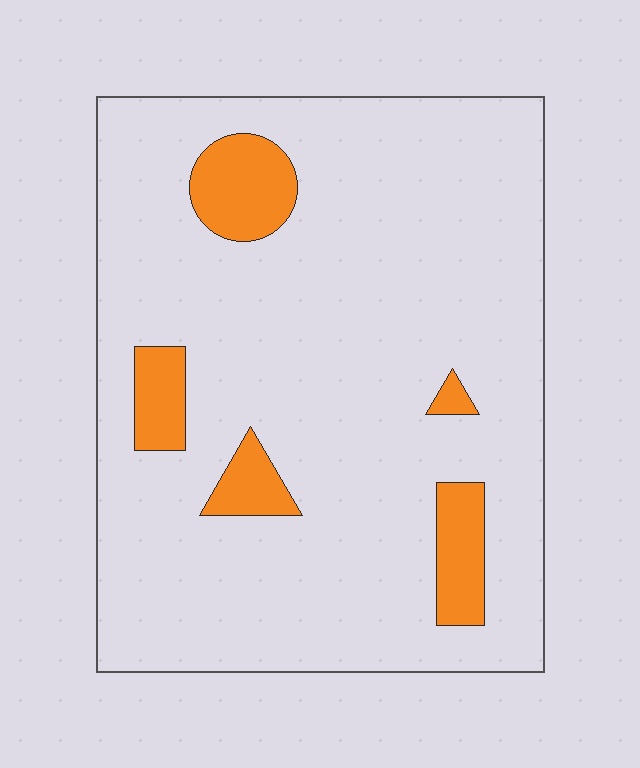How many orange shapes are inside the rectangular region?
5.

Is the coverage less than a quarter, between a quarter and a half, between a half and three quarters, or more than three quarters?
Less than a quarter.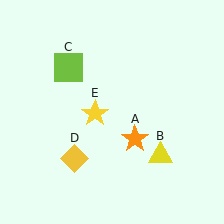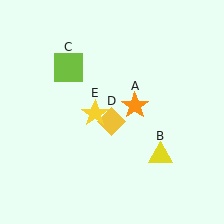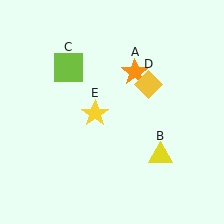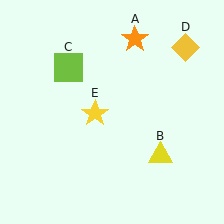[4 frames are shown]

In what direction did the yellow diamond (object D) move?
The yellow diamond (object D) moved up and to the right.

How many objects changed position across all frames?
2 objects changed position: orange star (object A), yellow diamond (object D).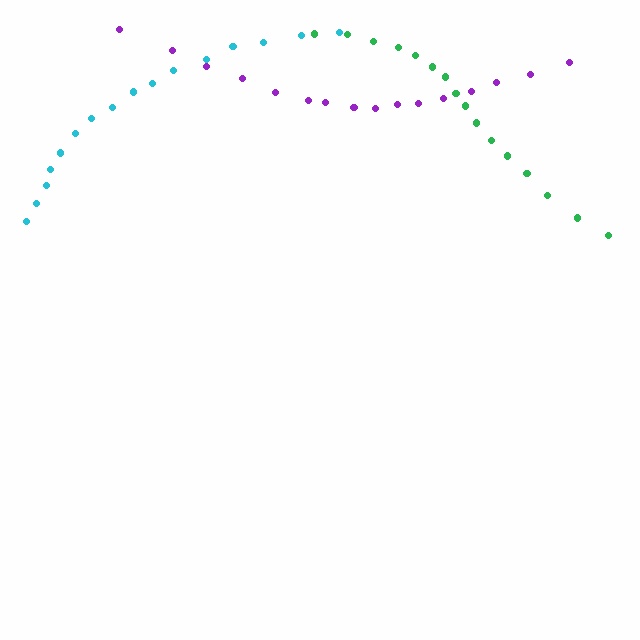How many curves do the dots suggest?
There are 3 distinct paths.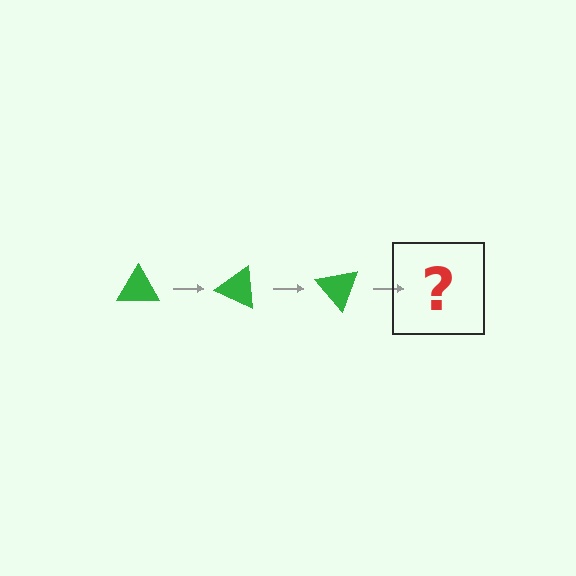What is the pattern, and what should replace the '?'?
The pattern is that the triangle rotates 25 degrees each step. The '?' should be a green triangle rotated 75 degrees.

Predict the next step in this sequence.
The next step is a green triangle rotated 75 degrees.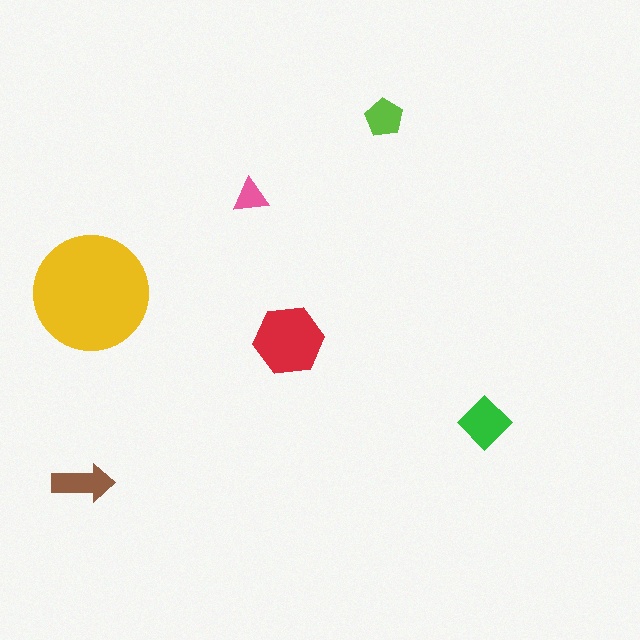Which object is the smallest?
The pink triangle.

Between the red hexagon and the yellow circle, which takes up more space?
The yellow circle.